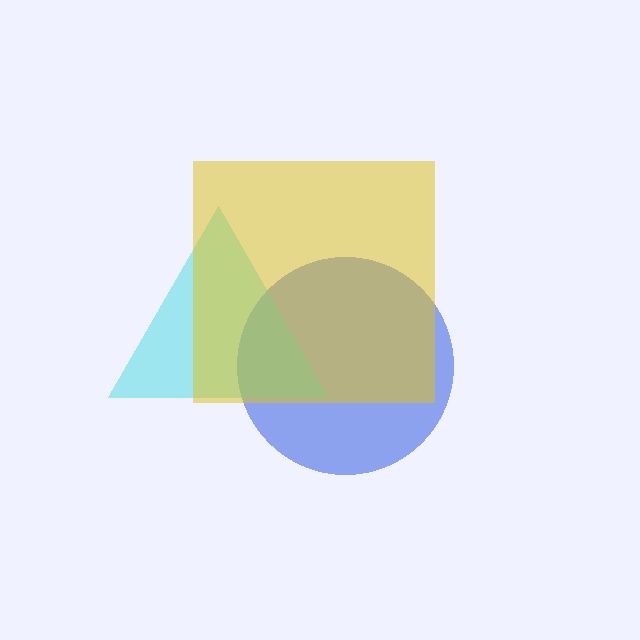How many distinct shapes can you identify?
There are 3 distinct shapes: a blue circle, a cyan triangle, a yellow square.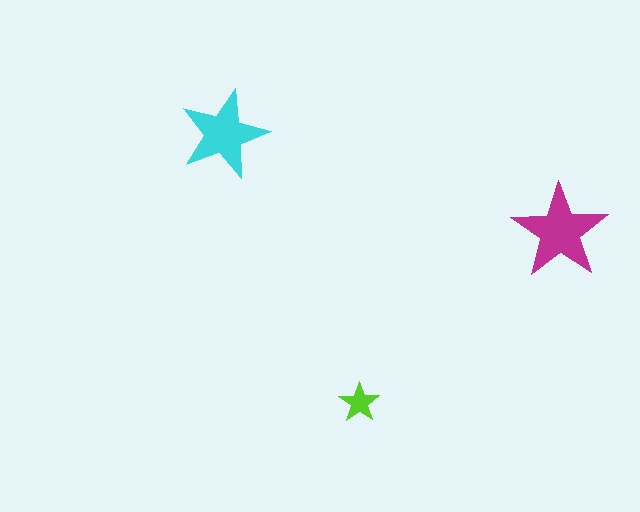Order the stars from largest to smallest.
the magenta one, the cyan one, the lime one.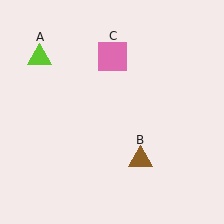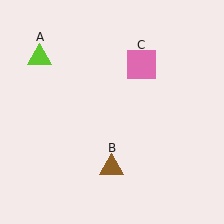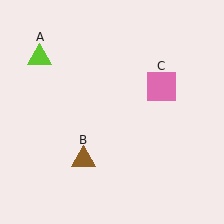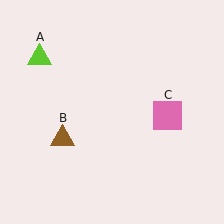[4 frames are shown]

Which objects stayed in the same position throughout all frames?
Lime triangle (object A) remained stationary.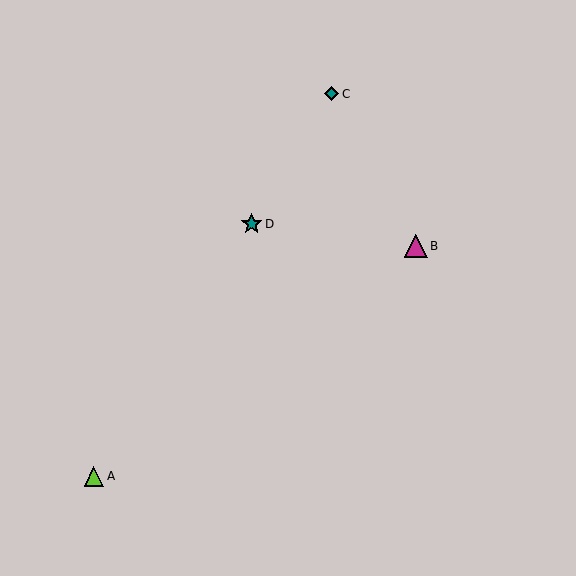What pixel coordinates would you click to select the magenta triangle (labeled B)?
Click at (416, 246) to select the magenta triangle B.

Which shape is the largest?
The magenta triangle (labeled B) is the largest.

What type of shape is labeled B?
Shape B is a magenta triangle.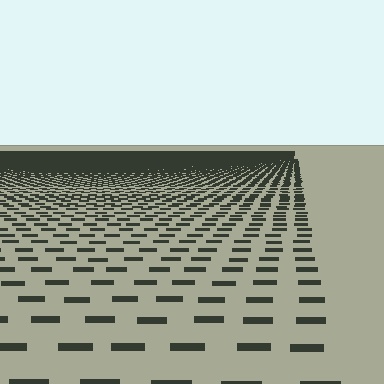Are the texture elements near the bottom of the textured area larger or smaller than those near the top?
Larger. Near the bottom, elements are closer to the viewer and appear at a bigger on-screen size.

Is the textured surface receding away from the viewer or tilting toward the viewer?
The surface is receding away from the viewer. Texture elements get smaller and denser toward the top.